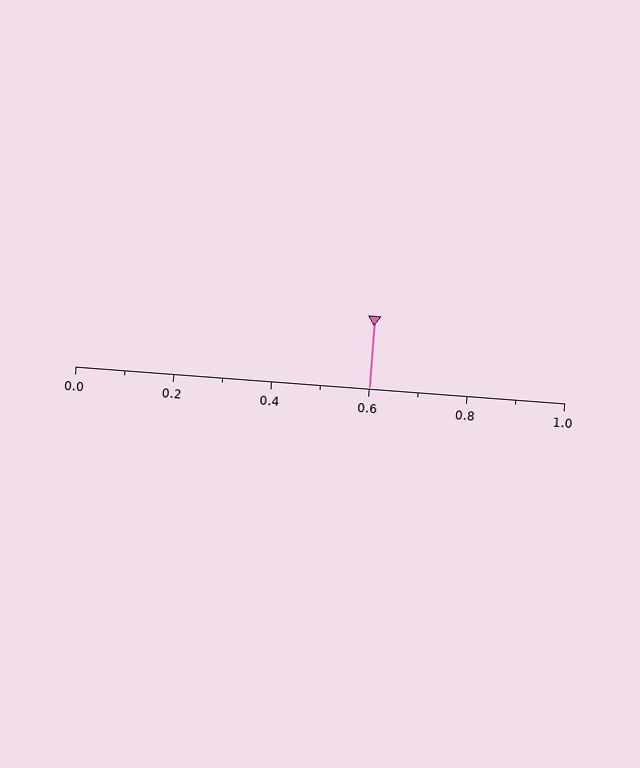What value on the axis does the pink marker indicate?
The marker indicates approximately 0.6.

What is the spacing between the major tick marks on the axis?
The major ticks are spaced 0.2 apart.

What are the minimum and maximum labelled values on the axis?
The axis runs from 0.0 to 1.0.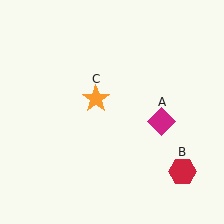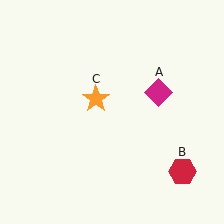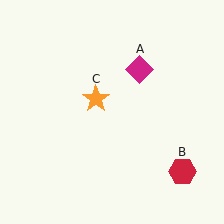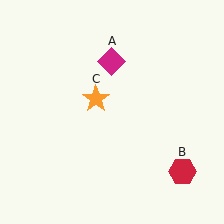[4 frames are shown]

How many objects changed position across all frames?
1 object changed position: magenta diamond (object A).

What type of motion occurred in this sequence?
The magenta diamond (object A) rotated counterclockwise around the center of the scene.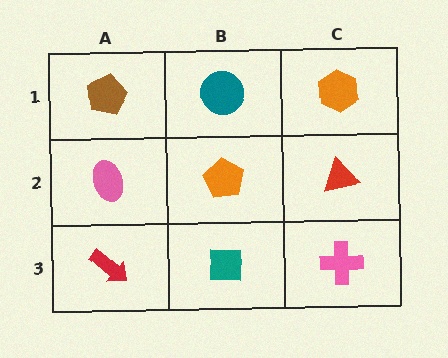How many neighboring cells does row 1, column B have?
3.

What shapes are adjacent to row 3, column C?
A red triangle (row 2, column C), a teal square (row 3, column B).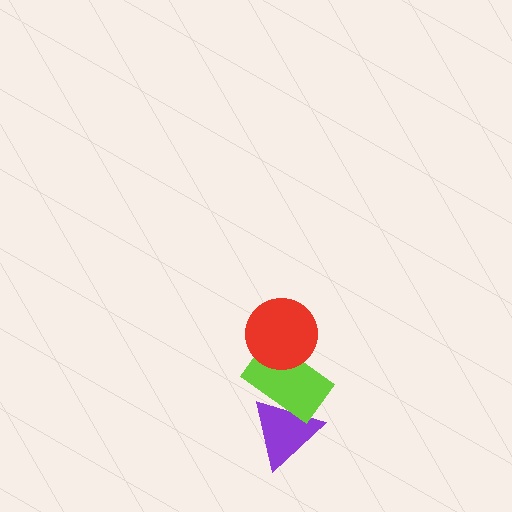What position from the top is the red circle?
The red circle is 1st from the top.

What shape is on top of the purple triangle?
The lime rectangle is on top of the purple triangle.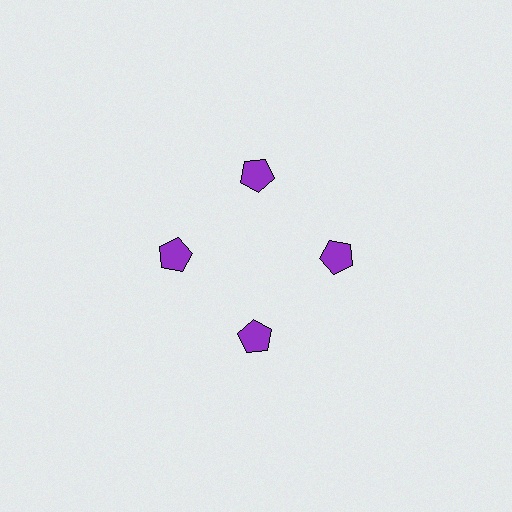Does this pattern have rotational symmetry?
Yes, this pattern has 4-fold rotational symmetry. It looks the same after rotating 90 degrees around the center.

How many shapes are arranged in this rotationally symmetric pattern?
There are 4 shapes, arranged in 4 groups of 1.